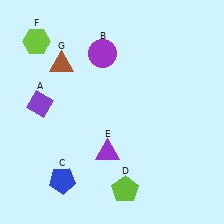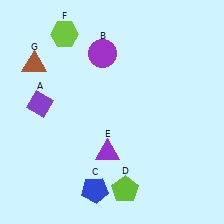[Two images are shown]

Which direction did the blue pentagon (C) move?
The blue pentagon (C) moved right.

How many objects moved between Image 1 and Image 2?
3 objects moved between the two images.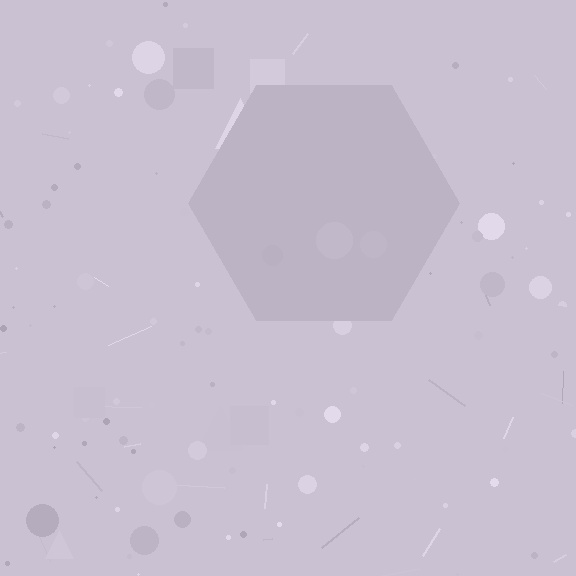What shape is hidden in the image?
A hexagon is hidden in the image.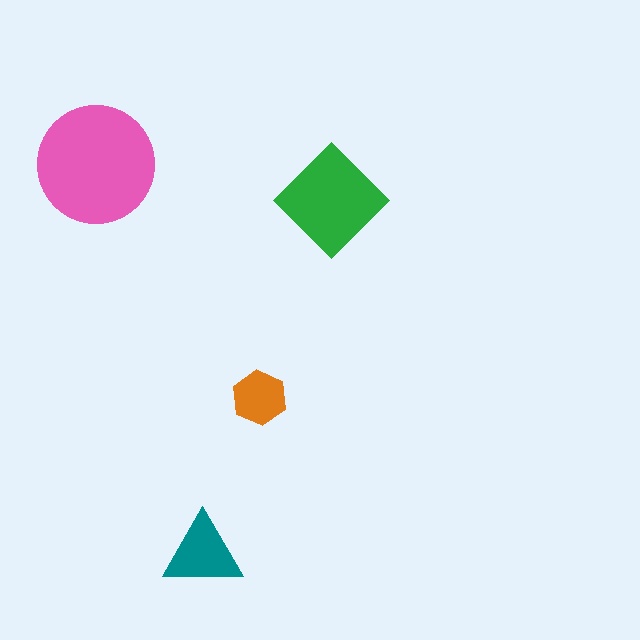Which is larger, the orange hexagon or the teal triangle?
The teal triangle.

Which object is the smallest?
The orange hexagon.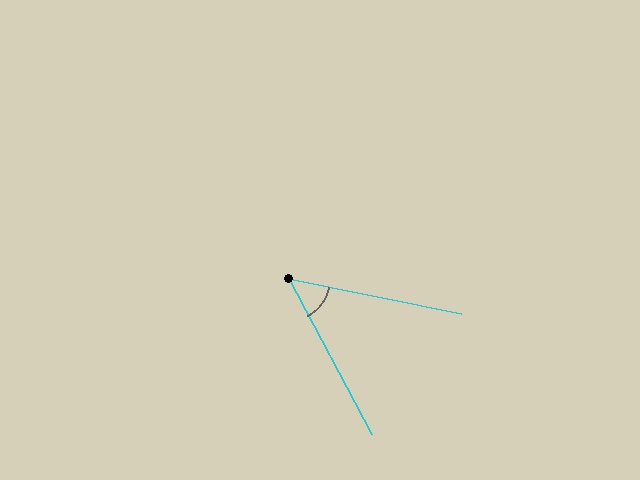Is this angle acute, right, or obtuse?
It is acute.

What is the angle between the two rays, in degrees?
Approximately 50 degrees.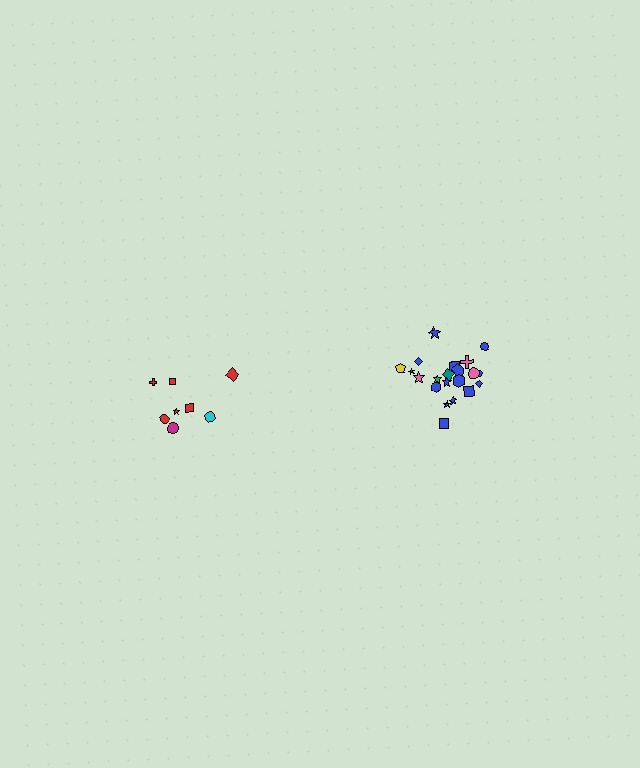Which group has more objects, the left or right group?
The right group.